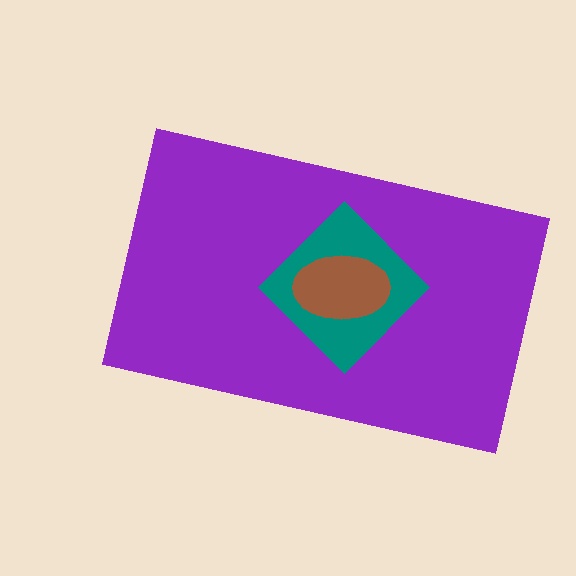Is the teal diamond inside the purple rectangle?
Yes.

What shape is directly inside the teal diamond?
The brown ellipse.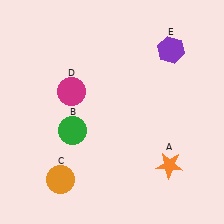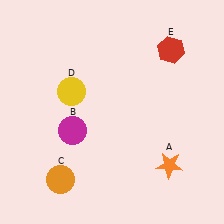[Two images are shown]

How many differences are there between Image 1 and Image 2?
There are 3 differences between the two images.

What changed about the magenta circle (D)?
In Image 1, D is magenta. In Image 2, it changed to yellow.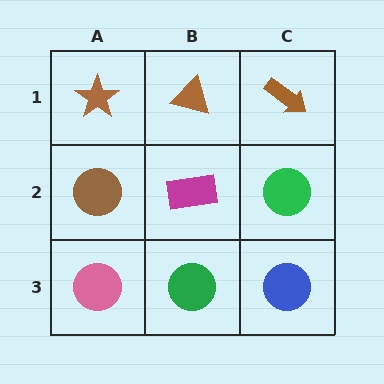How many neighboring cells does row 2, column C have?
3.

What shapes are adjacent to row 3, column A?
A brown circle (row 2, column A), a green circle (row 3, column B).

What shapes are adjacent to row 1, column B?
A magenta rectangle (row 2, column B), a brown star (row 1, column A), a brown arrow (row 1, column C).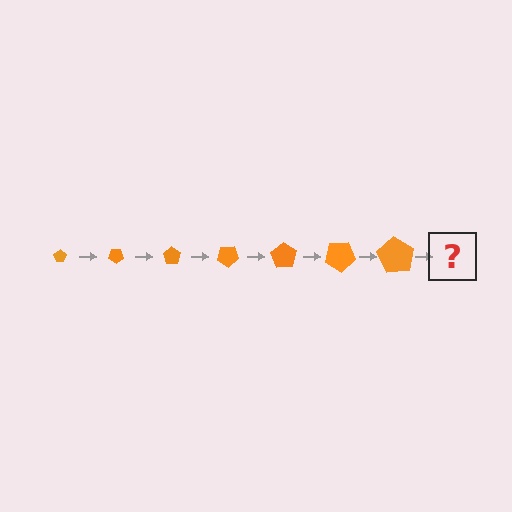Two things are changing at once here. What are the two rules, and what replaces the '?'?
The two rules are that the pentagon grows larger each step and it rotates 35 degrees each step. The '?' should be a pentagon, larger than the previous one and rotated 245 degrees from the start.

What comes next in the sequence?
The next element should be a pentagon, larger than the previous one and rotated 245 degrees from the start.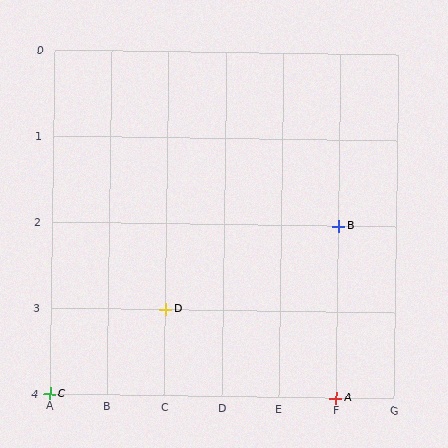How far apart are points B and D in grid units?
Points B and D are 3 columns and 1 row apart (about 3.2 grid units diagonally).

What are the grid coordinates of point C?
Point C is at grid coordinates (A, 4).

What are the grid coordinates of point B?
Point B is at grid coordinates (F, 2).